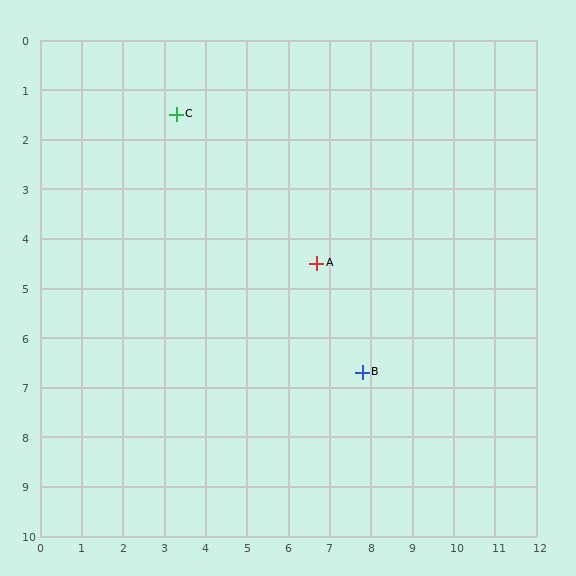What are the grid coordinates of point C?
Point C is at approximately (3.3, 1.5).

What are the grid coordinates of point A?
Point A is at approximately (6.7, 4.5).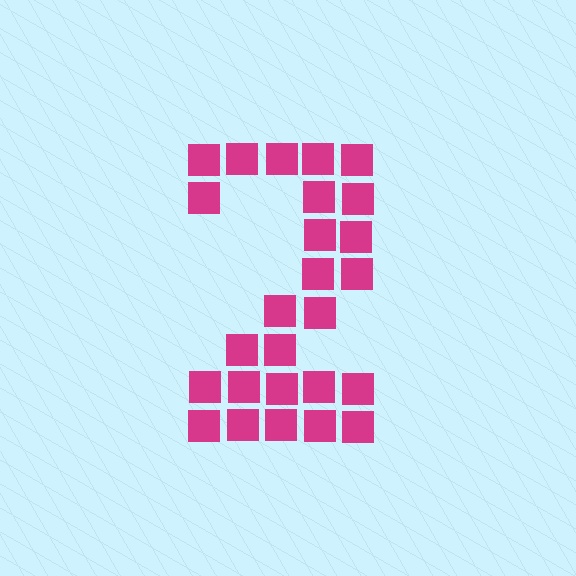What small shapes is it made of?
It is made of small squares.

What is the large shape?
The large shape is the digit 2.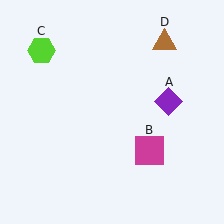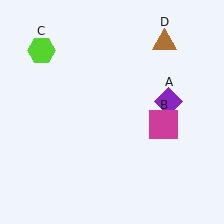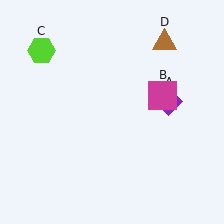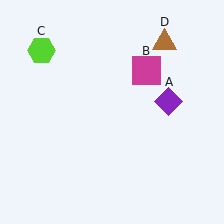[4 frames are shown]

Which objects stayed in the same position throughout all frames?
Purple diamond (object A) and lime hexagon (object C) and brown triangle (object D) remained stationary.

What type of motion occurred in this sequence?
The magenta square (object B) rotated counterclockwise around the center of the scene.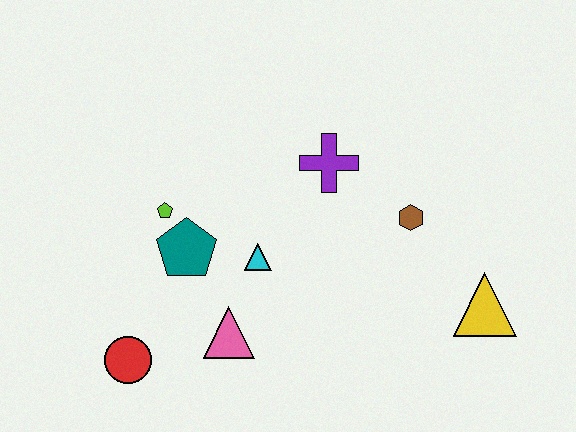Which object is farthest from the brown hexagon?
The red circle is farthest from the brown hexagon.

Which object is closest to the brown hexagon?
The purple cross is closest to the brown hexagon.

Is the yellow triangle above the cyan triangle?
No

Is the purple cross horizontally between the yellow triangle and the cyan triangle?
Yes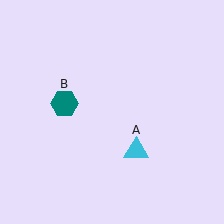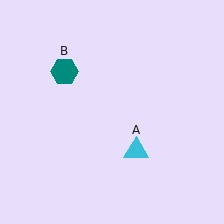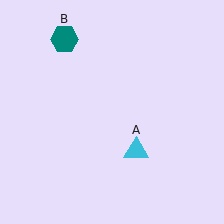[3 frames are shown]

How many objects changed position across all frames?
1 object changed position: teal hexagon (object B).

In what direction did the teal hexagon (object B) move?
The teal hexagon (object B) moved up.